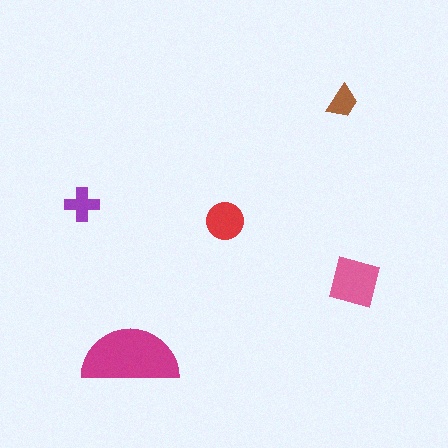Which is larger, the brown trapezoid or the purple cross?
The purple cross.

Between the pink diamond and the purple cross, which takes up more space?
The pink diamond.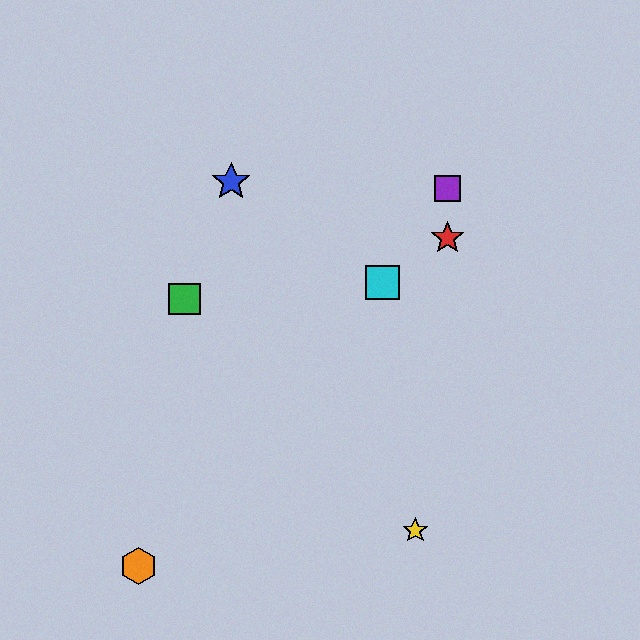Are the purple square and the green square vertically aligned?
No, the purple square is at x≈447 and the green square is at x≈184.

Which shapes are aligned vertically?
The red star, the purple square are aligned vertically.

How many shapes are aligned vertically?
2 shapes (the red star, the purple square) are aligned vertically.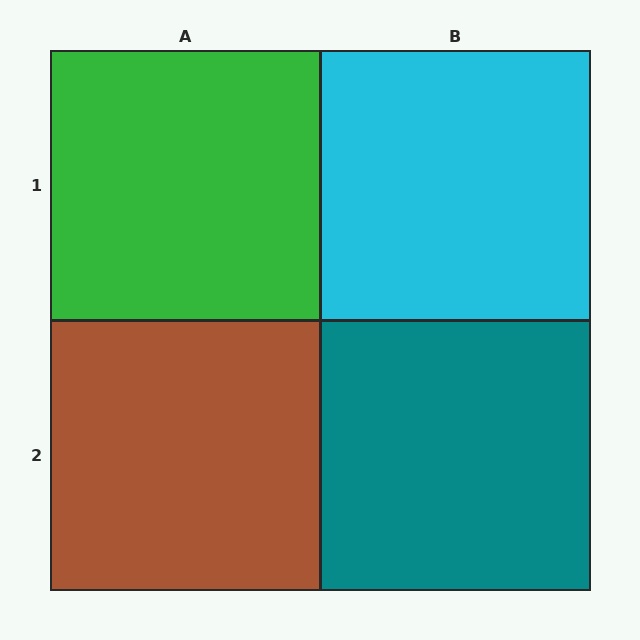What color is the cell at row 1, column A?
Green.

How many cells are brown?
1 cell is brown.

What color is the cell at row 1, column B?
Cyan.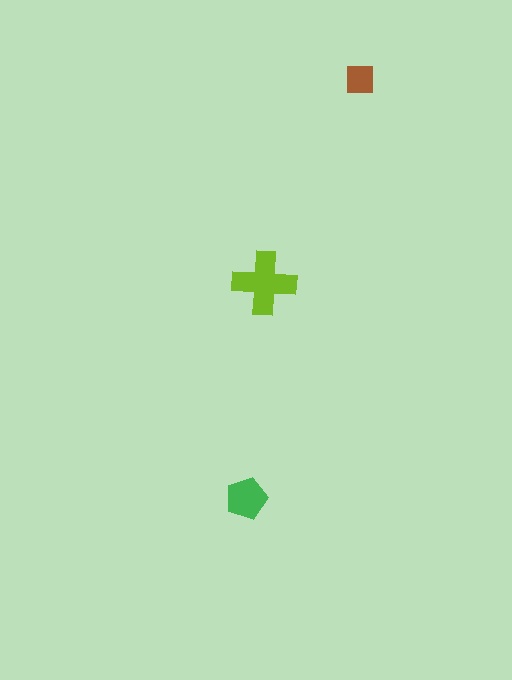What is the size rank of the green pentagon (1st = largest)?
2nd.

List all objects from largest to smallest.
The lime cross, the green pentagon, the brown square.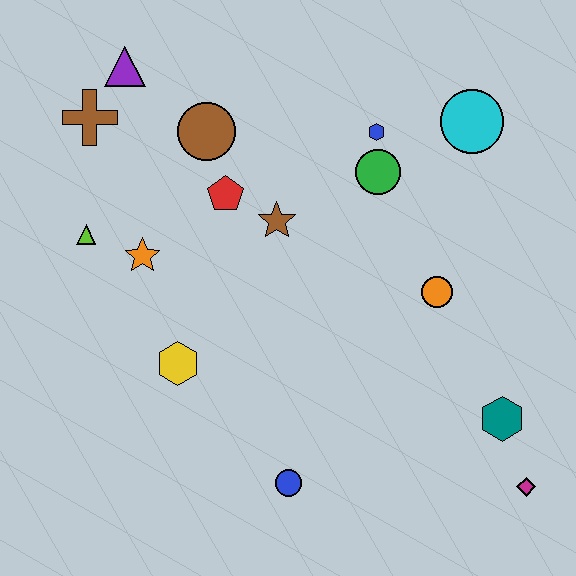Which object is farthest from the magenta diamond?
The purple triangle is farthest from the magenta diamond.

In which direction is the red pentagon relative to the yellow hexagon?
The red pentagon is above the yellow hexagon.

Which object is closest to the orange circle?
The green circle is closest to the orange circle.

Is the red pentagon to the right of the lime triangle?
Yes